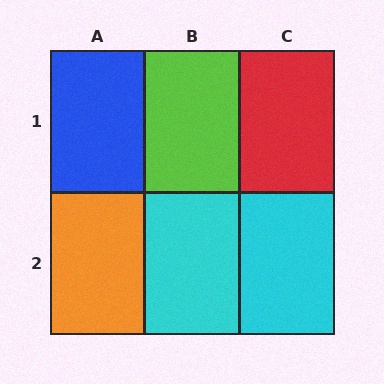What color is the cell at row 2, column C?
Cyan.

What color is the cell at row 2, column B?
Cyan.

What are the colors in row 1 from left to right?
Blue, lime, red.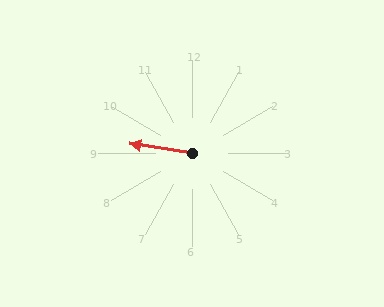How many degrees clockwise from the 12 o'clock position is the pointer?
Approximately 279 degrees.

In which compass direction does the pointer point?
West.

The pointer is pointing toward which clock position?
Roughly 9 o'clock.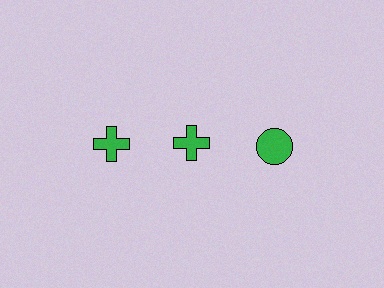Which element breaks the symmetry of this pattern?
The green circle in the top row, center column breaks the symmetry. All other shapes are green crosses.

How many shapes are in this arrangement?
There are 3 shapes arranged in a grid pattern.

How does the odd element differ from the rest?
It has a different shape: circle instead of cross.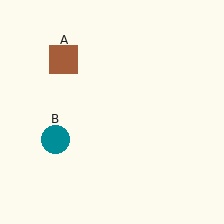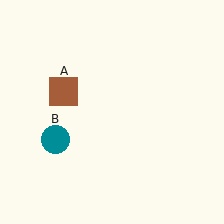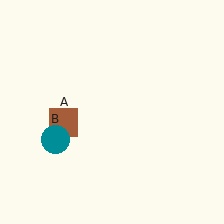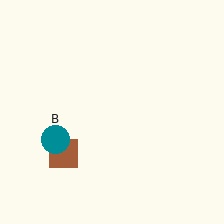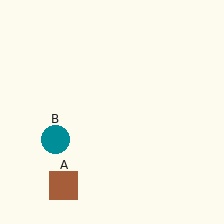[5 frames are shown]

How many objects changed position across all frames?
1 object changed position: brown square (object A).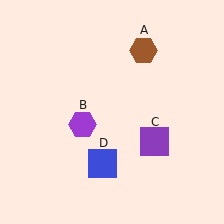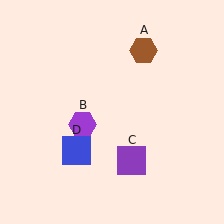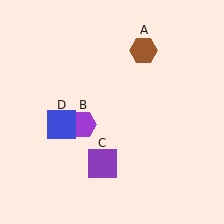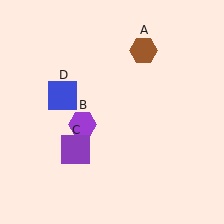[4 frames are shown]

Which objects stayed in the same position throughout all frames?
Brown hexagon (object A) and purple hexagon (object B) remained stationary.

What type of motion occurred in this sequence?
The purple square (object C), blue square (object D) rotated clockwise around the center of the scene.